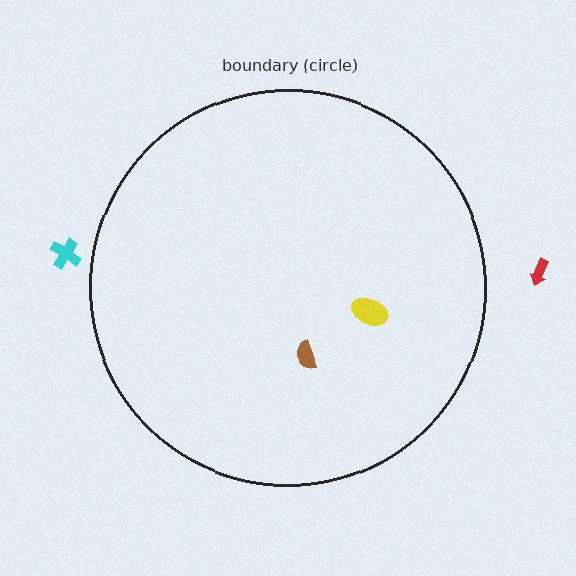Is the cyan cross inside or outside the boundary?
Outside.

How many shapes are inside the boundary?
2 inside, 2 outside.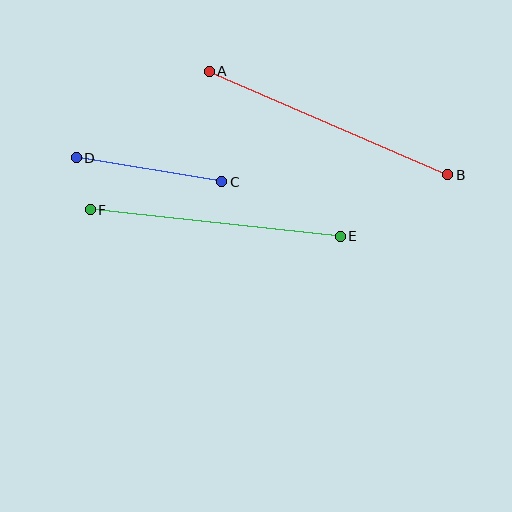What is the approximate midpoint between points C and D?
The midpoint is at approximately (149, 170) pixels.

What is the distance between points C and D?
The distance is approximately 147 pixels.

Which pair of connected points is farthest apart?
Points A and B are farthest apart.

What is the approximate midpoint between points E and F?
The midpoint is at approximately (215, 223) pixels.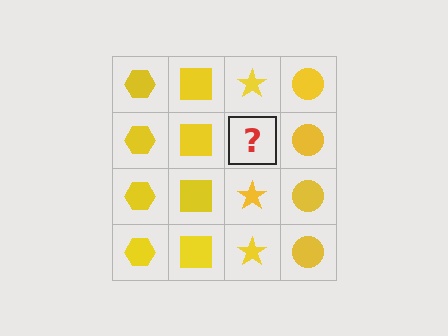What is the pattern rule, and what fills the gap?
The rule is that each column has a consistent shape. The gap should be filled with a yellow star.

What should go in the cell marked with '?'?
The missing cell should contain a yellow star.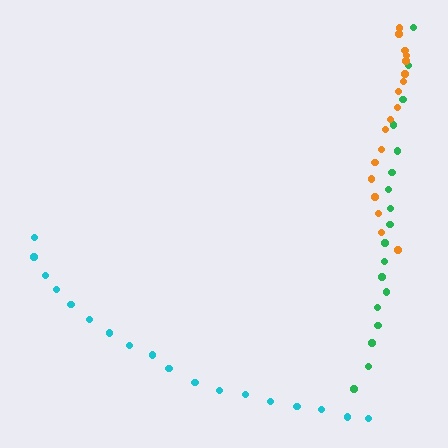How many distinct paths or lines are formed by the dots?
There are 3 distinct paths.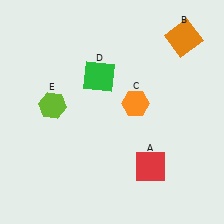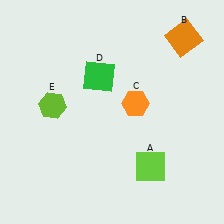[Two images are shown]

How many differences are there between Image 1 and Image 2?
There is 1 difference between the two images.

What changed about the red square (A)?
In Image 1, A is red. In Image 2, it changed to lime.